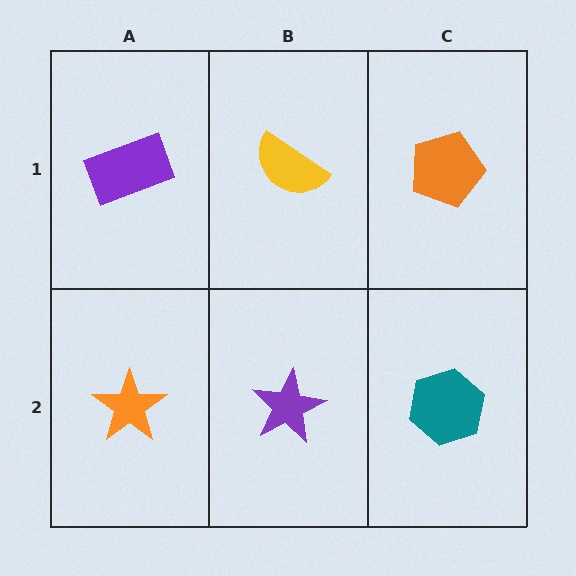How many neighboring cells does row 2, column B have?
3.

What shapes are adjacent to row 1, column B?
A purple star (row 2, column B), a purple rectangle (row 1, column A), an orange pentagon (row 1, column C).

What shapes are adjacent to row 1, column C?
A teal hexagon (row 2, column C), a yellow semicircle (row 1, column B).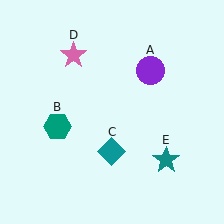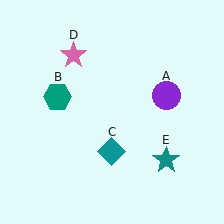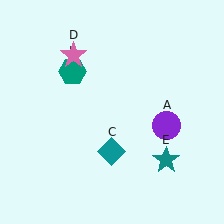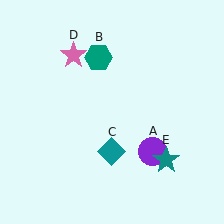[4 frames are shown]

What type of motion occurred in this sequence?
The purple circle (object A), teal hexagon (object B) rotated clockwise around the center of the scene.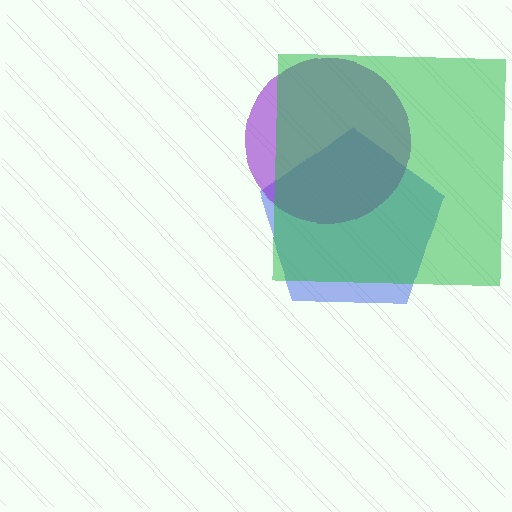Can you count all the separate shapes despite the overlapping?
Yes, there are 3 separate shapes.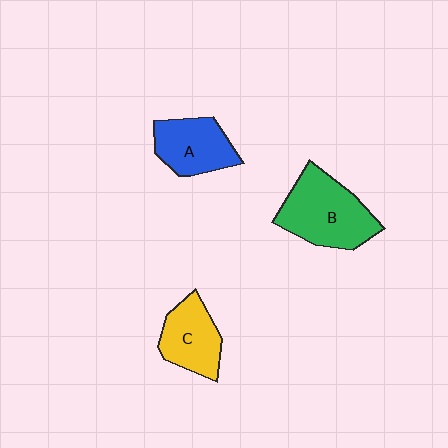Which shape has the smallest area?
Shape C (yellow).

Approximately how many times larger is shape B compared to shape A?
Approximately 1.4 times.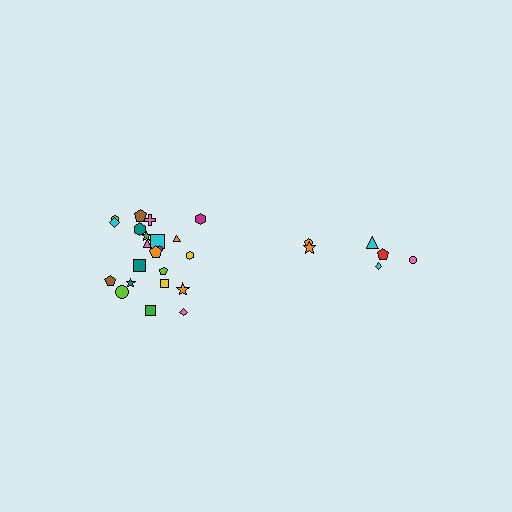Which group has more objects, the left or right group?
The left group.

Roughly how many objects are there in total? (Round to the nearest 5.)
Roughly 30 objects in total.